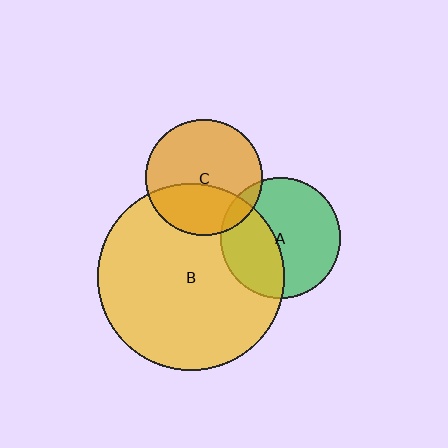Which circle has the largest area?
Circle B (yellow).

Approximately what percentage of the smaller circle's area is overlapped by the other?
Approximately 10%.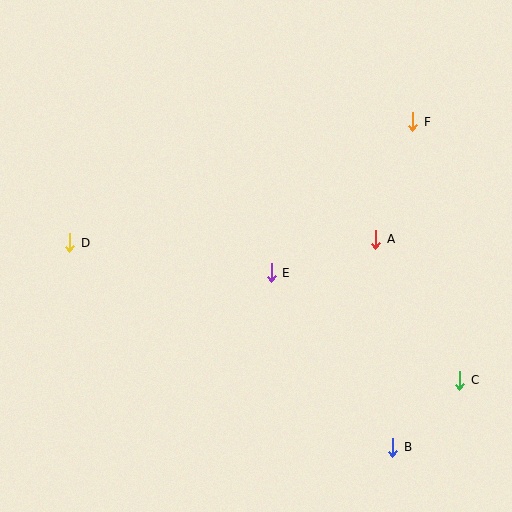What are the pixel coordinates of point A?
Point A is at (376, 239).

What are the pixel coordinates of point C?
Point C is at (460, 380).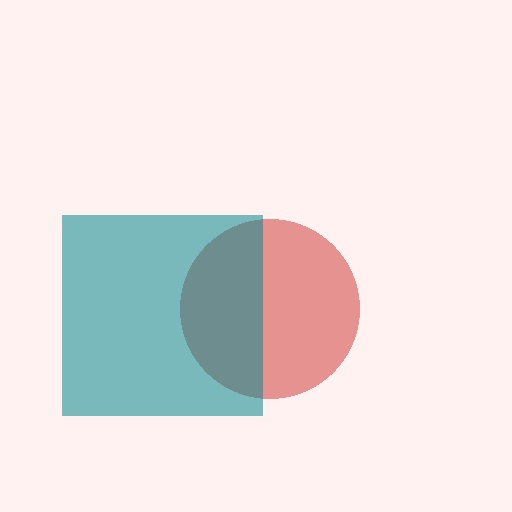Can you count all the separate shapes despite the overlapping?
Yes, there are 2 separate shapes.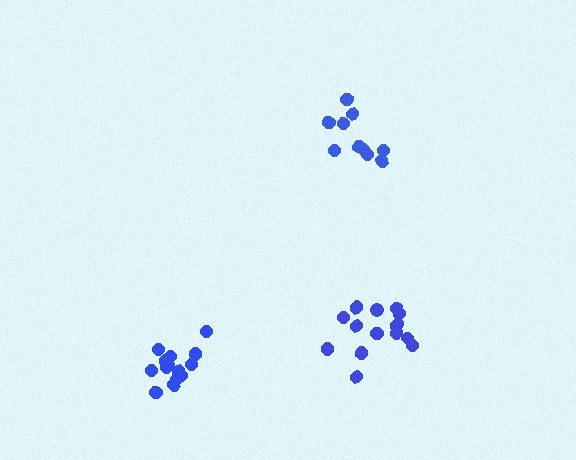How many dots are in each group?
Group 1: 15 dots, Group 2: 14 dots, Group 3: 10 dots (39 total).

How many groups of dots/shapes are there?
There are 3 groups.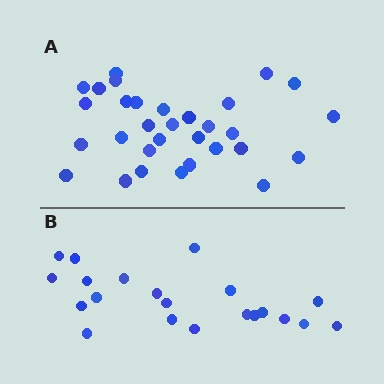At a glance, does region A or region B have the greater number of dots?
Region A (the top region) has more dots.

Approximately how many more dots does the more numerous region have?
Region A has roughly 10 or so more dots than region B.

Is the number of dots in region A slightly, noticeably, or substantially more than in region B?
Region A has substantially more. The ratio is roughly 1.5 to 1.